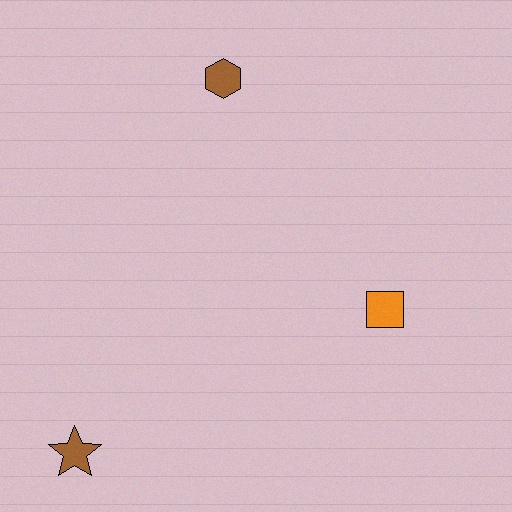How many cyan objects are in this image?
There are no cyan objects.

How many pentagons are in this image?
There are no pentagons.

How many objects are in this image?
There are 3 objects.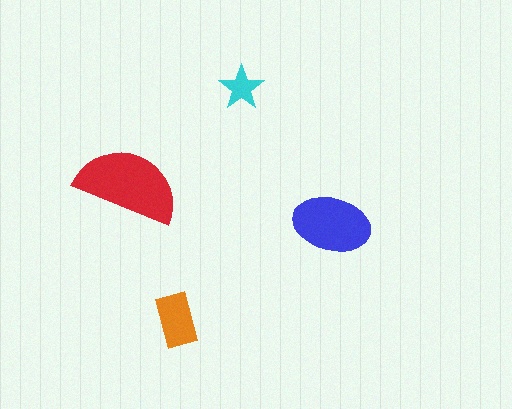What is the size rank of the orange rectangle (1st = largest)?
3rd.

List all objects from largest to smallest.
The red semicircle, the blue ellipse, the orange rectangle, the cyan star.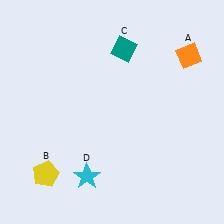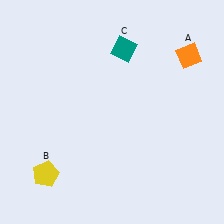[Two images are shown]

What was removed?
The cyan star (D) was removed in Image 2.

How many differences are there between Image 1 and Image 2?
There is 1 difference between the two images.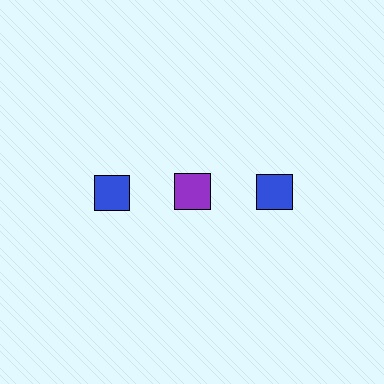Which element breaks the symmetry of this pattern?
The purple square in the top row, second from left column breaks the symmetry. All other shapes are blue squares.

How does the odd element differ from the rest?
It has a different color: purple instead of blue.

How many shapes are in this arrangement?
There are 3 shapes arranged in a grid pattern.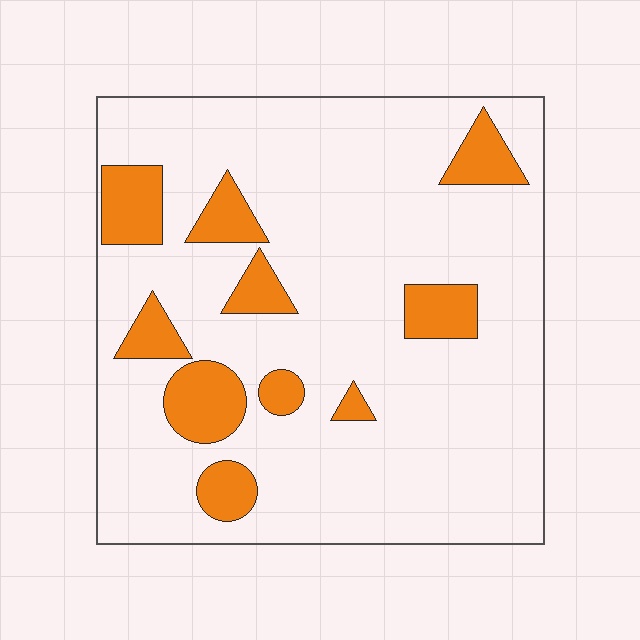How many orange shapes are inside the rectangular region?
10.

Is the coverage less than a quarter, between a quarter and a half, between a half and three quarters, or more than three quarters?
Less than a quarter.